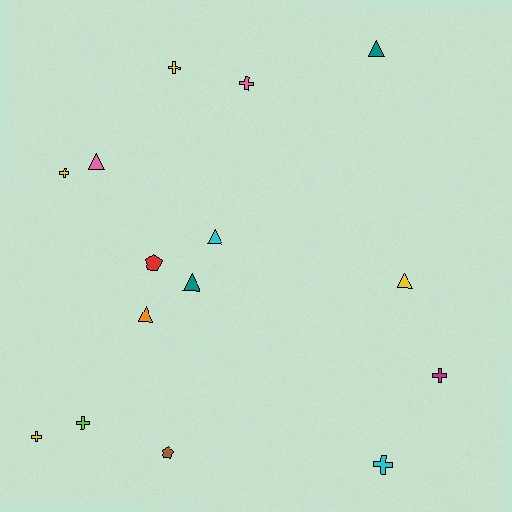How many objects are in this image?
There are 15 objects.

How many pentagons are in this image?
There are 2 pentagons.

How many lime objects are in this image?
There is 1 lime object.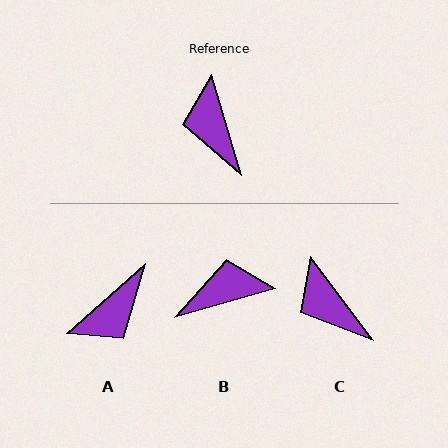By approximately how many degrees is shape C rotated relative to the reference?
Approximately 20 degrees counter-clockwise.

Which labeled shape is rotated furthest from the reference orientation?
A, about 115 degrees away.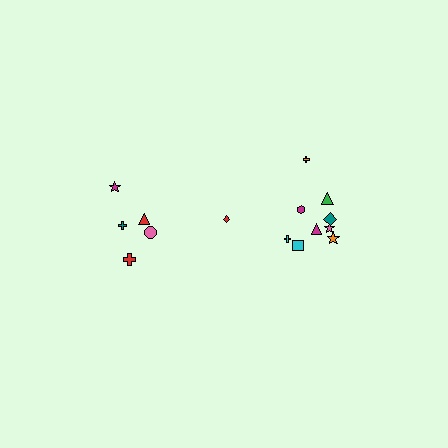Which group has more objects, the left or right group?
The right group.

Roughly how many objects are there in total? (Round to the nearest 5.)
Roughly 15 objects in total.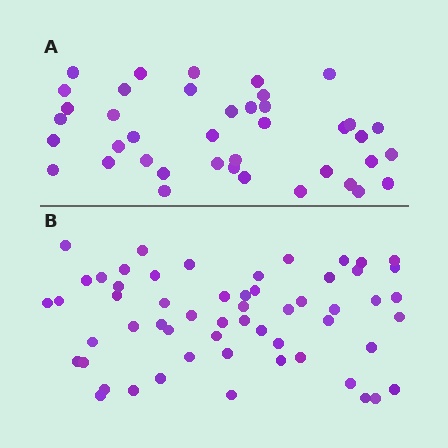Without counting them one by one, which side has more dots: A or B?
Region B (the bottom region) has more dots.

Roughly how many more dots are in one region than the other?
Region B has approximately 15 more dots than region A.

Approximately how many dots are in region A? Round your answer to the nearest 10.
About 40 dots.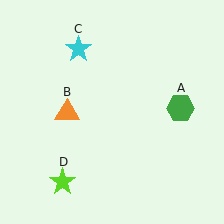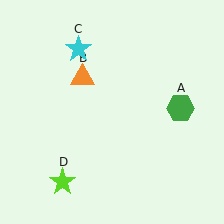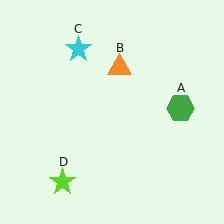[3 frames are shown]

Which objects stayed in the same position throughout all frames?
Green hexagon (object A) and cyan star (object C) and lime star (object D) remained stationary.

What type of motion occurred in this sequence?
The orange triangle (object B) rotated clockwise around the center of the scene.